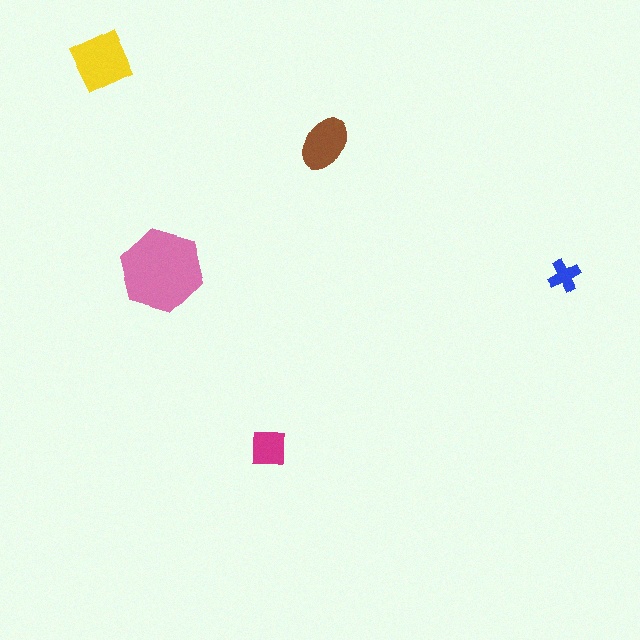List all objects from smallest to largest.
The blue cross, the magenta square, the brown ellipse, the yellow diamond, the pink hexagon.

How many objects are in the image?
There are 5 objects in the image.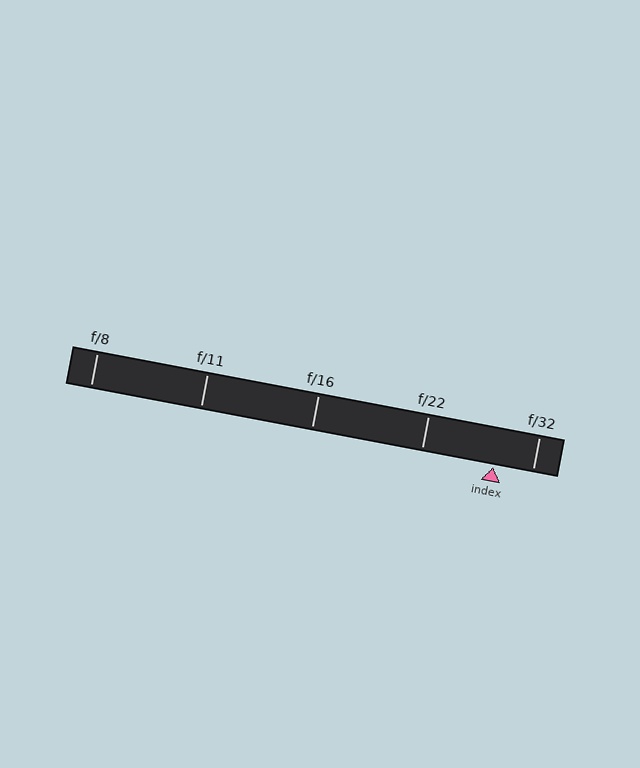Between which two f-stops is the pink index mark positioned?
The index mark is between f/22 and f/32.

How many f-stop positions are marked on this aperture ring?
There are 5 f-stop positions marked.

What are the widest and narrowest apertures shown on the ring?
The widest aperture shown is f/8 and the narrowest is f/32.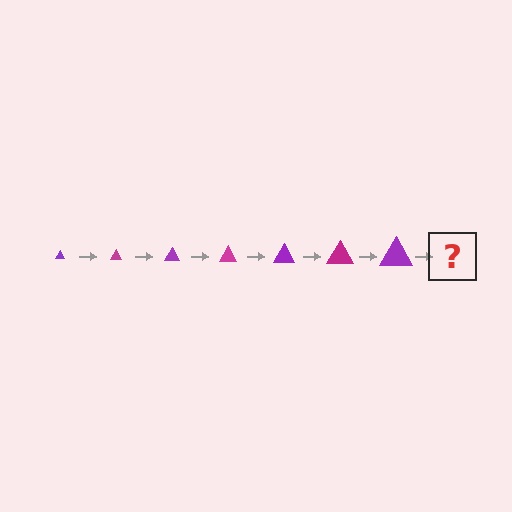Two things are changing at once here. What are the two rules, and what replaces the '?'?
The two rules are that the triangle grows larger each step and the color cycles through purple and magenta. The '?' should be a magenta triangle, larger than the previous one.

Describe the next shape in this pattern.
It should be a magenta triangle, larger than the previous one.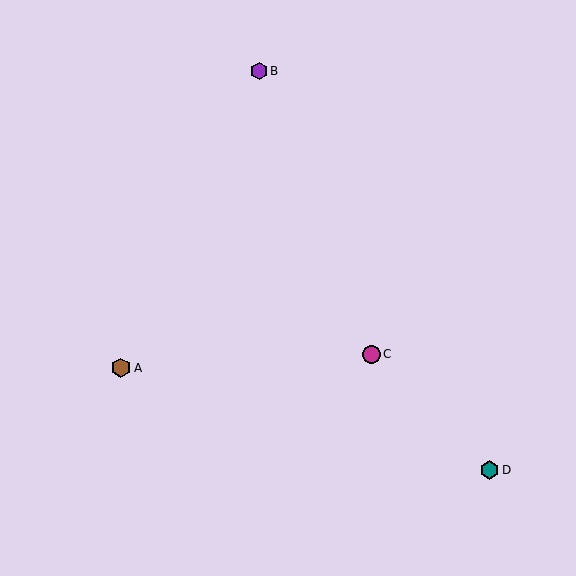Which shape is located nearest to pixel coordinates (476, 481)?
The teal hexagon (labeled D) at (490, 470) is nearest to that location.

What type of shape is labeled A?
Shape A is a brown hexagon.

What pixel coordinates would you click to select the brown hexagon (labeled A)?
Click at (121, 368) to select the brown hexagon A.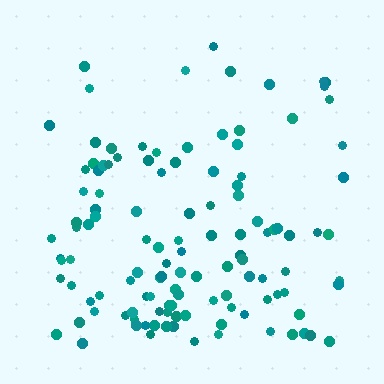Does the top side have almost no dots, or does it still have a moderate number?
Still a moderate number, just noticeably fewer than the bottom.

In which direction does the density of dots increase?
From top to bottom, with the bottom side densest.